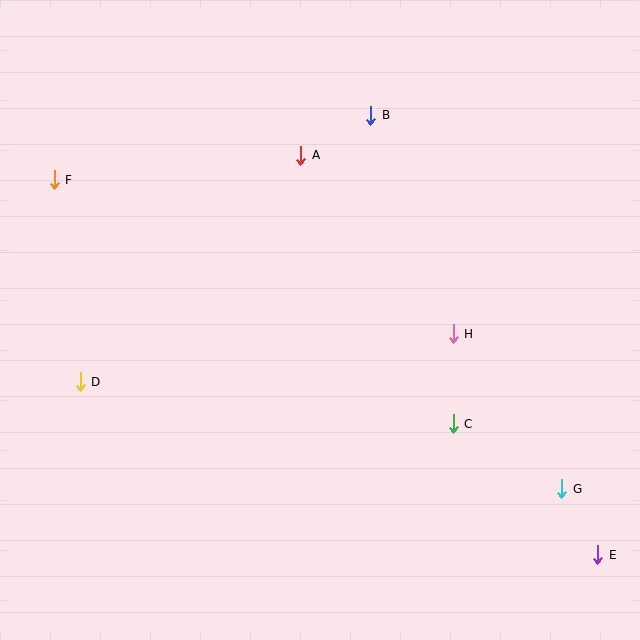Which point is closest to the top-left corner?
Point F is closest to the top-left corner.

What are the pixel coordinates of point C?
Point C is at (453, 424).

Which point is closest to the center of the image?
Point H at (453, 334) is closest to the center.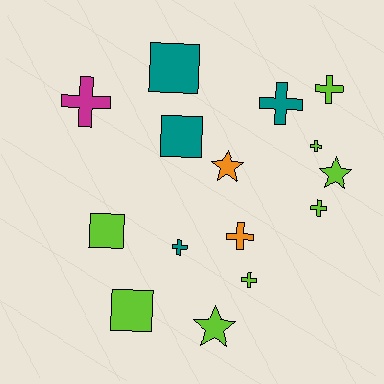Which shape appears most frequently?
Cross, with 8 objects.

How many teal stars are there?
There are no teal stars.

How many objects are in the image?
There are 15 objects.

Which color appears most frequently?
Lime, with 8 objects.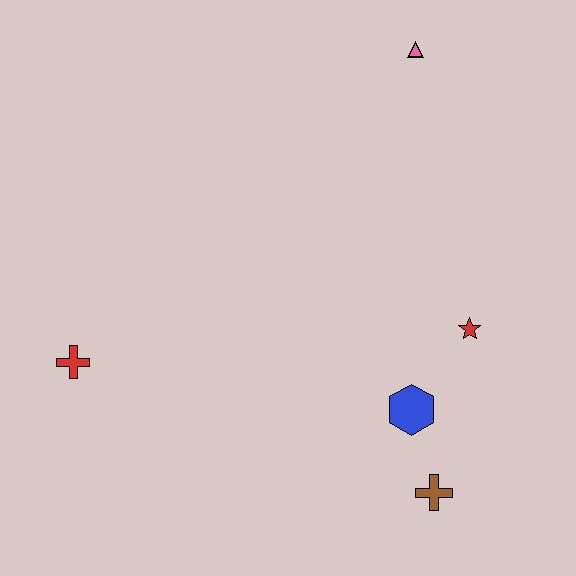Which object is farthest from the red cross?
The pink triangle is farthest from the red cross.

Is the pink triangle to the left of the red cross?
No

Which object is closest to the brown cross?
The blue hexagon is closest to the brown cross.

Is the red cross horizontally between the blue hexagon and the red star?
No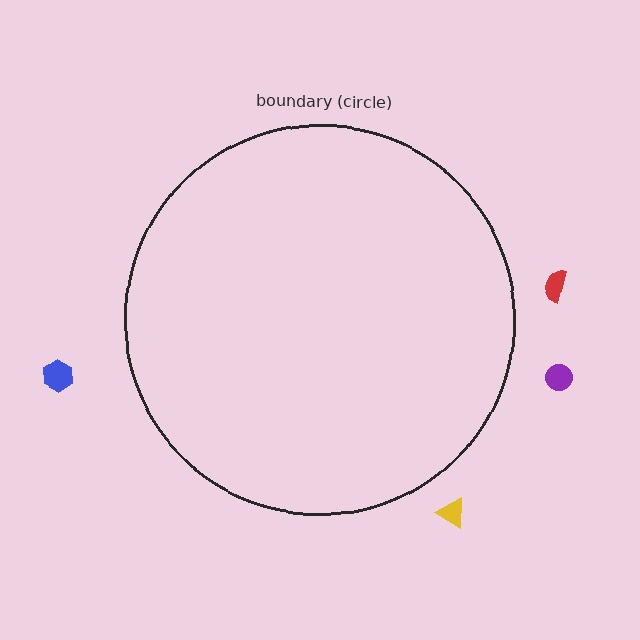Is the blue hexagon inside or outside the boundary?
Outside.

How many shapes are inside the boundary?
0 inside, 4 outside.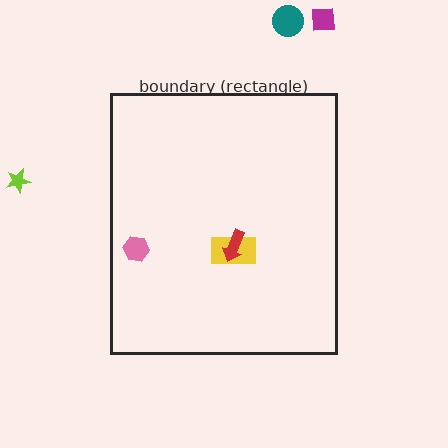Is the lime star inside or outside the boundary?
Outside.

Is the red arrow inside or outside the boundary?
Inside.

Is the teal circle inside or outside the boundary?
Outside.